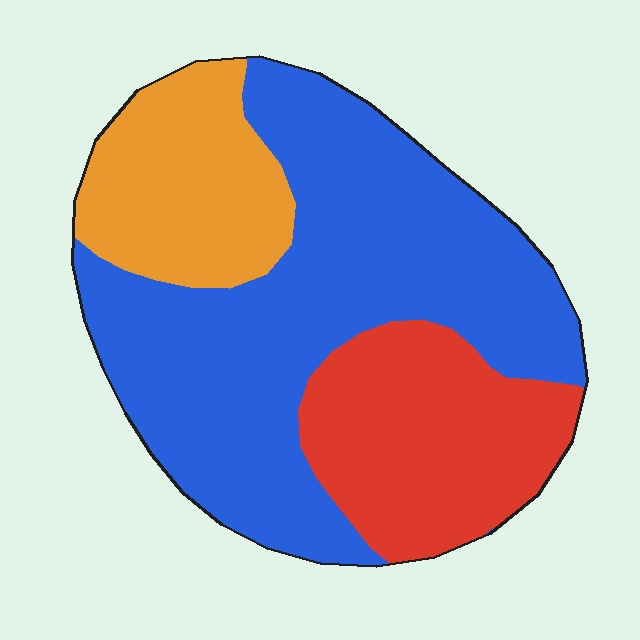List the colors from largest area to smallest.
From largest to smallest: blue, red, orange.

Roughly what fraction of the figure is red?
Red takes up between a sixth and a third of the figure.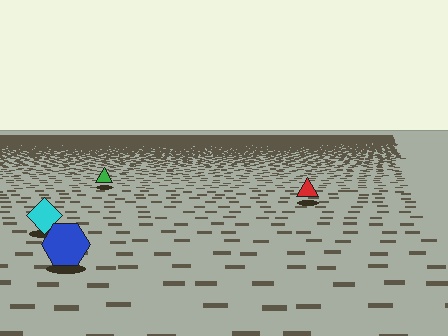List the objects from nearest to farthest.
From nearest to farthest: the blue hexagon, the cyan diamond, the red triangle, the green triangle.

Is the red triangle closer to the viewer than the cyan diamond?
No. The cyan diamond is closer — you can tell from the texture gradient: the ground texture is coarser near it.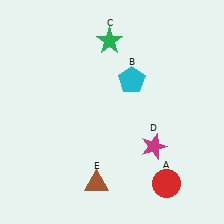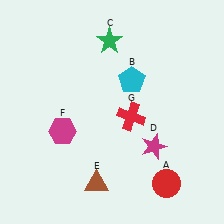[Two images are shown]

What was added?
A magenta hexagon (F), a red cross (G) were added in Image 2.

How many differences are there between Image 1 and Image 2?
There are 2 differences between the two images.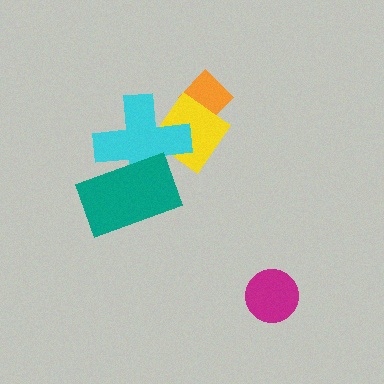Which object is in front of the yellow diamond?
The cyan cross is in front of the yellow diamond.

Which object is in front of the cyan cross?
The teal rectangle is in front of the cyan cross.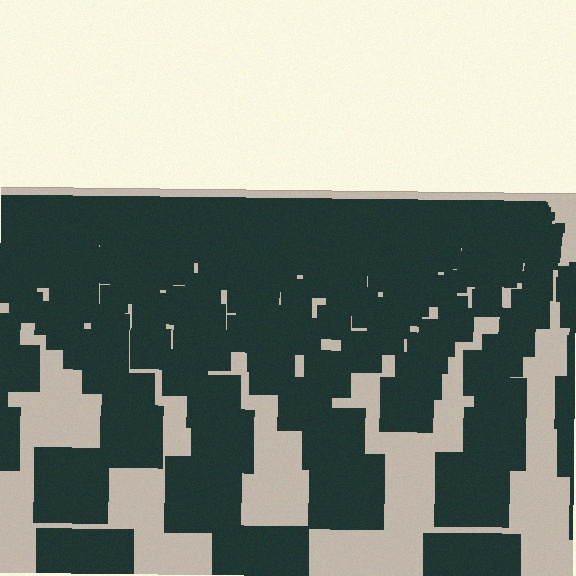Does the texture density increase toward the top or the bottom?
Density increases toward the top.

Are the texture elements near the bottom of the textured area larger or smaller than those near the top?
Larger. Near the bottom, elements are closer to the viewer and appear at a bigger on-screen size.